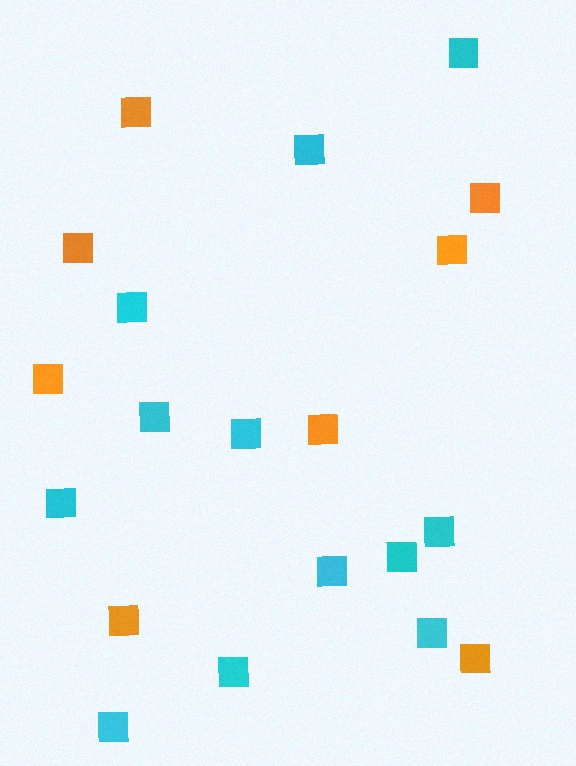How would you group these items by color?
There are 2 groups: one group of orange squares (8) and one group of cyan squares (12).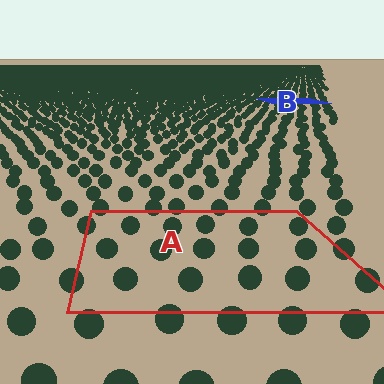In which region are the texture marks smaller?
The texture marks are smaller in region B, because it is farther away.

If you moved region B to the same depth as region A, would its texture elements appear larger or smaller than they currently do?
They would appear larger. At a closer depth, the same texture elements are projected at a bigger on-screen size.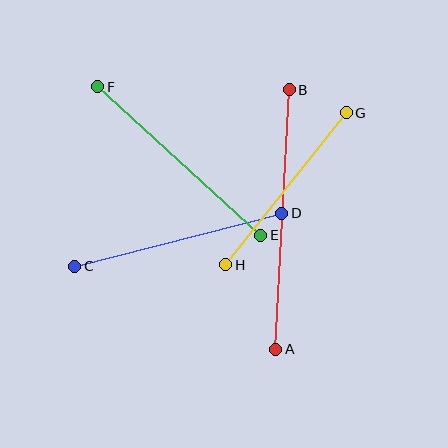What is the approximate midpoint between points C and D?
The midpoint is at approximately (178, 240) pixels.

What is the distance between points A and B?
The distance is approximately 260 pixels.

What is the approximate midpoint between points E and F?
The midpoint is at approximately (179, 161) pixels.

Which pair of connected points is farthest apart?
Points A and B are farthest apart.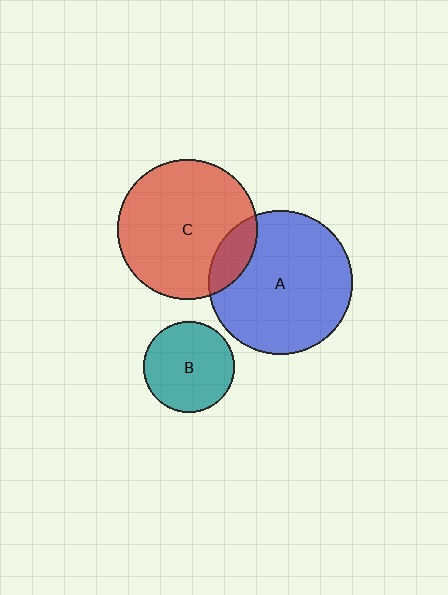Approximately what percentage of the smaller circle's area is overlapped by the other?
Approximately 15%.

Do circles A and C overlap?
Yes.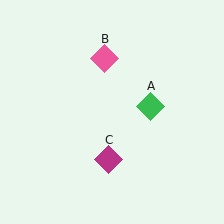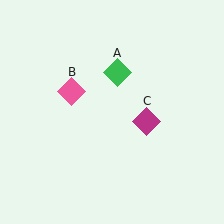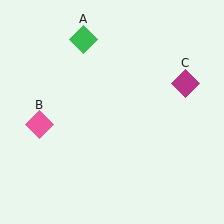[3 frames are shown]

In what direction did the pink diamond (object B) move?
The pink diamond (object B) moved down and to the left.